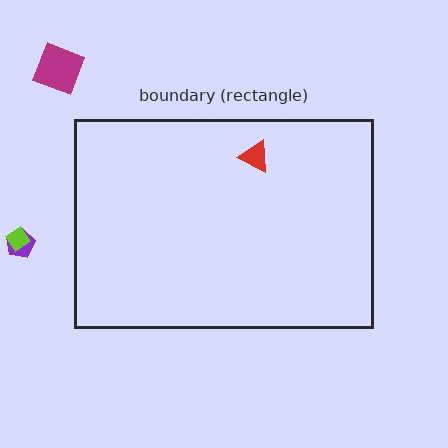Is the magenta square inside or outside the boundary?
Outside.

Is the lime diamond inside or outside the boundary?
Outside.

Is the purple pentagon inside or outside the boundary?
Outside.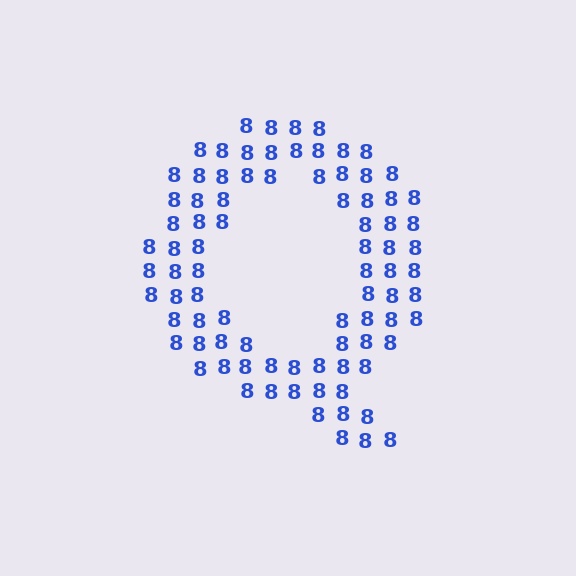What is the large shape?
The large shape is the letter Q.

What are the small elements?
The small elements are digit 8's.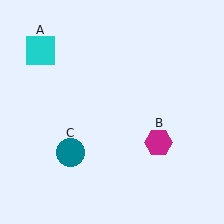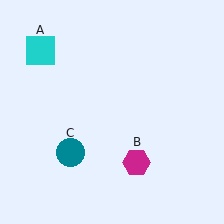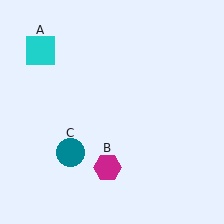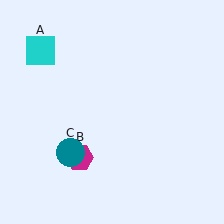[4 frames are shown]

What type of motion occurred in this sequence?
The magenta hexagon (object B) rotated clockwise around the center of the scene.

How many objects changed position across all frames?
1 object changed position: magenta hexagon (object B).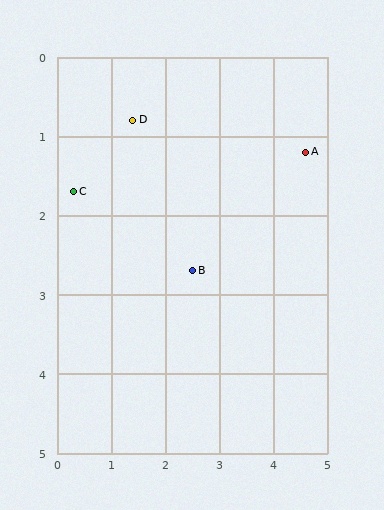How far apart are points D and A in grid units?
Points D and A are about 3.2 grid units apart.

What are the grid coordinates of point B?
Point B is at approximately (2.5, 2.7).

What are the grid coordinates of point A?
Point A is at approximately (4.6, 1.2).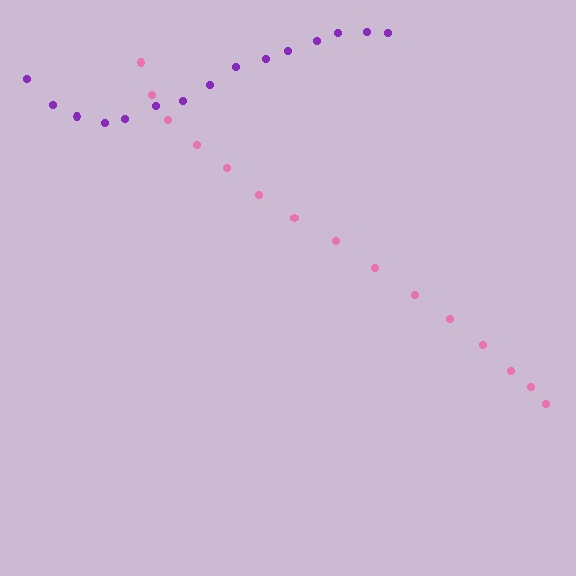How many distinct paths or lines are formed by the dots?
There are 2 distinct paths.